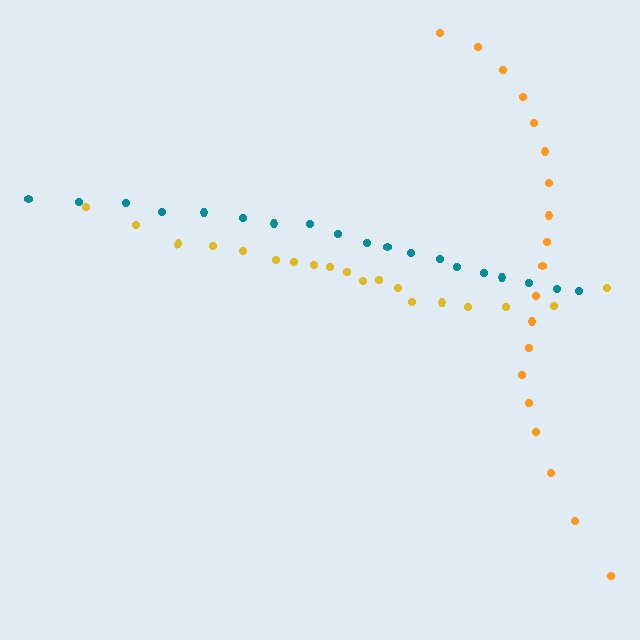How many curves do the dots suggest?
There are 3 distinct paths.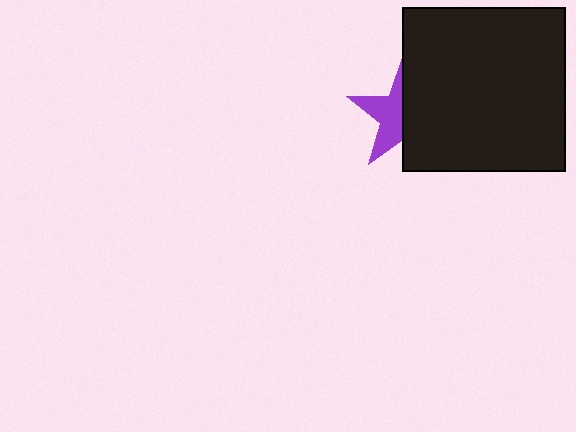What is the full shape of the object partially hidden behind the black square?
The partially hidden object is a purple star.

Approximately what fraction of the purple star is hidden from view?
Roughly 54% of the purple star is hidden behind the black square.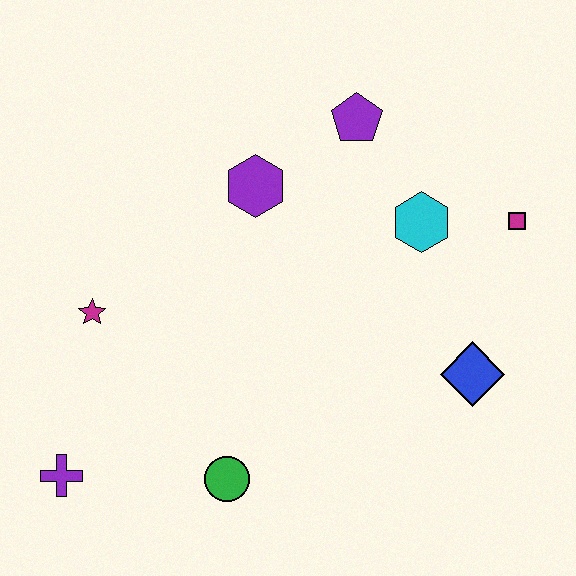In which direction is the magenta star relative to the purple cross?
The magenta star is above the purple cross.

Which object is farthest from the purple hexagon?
The purple cross is farthest from the purple hexagon.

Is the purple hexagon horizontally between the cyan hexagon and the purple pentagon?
No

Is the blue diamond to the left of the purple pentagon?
No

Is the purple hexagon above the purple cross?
Yes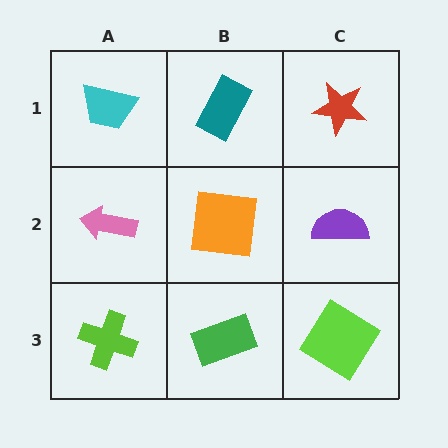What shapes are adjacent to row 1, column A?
A pink arrow (row 2, column A), a teal rectangle (row 1, column B).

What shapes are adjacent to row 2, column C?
A red star (row 1, column C), a lime diamond (row 3, column C), an orange square (row 2, column B).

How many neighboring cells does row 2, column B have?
4.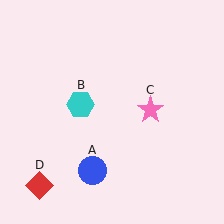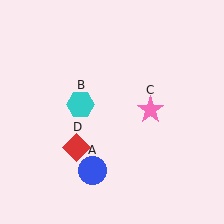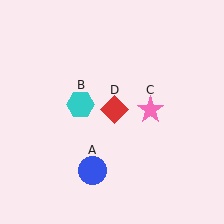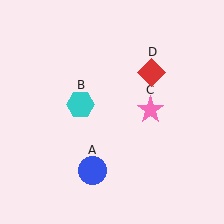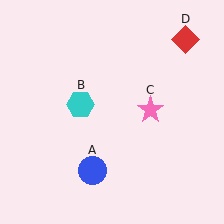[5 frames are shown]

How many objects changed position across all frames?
1 object changed position: red diamond (object D).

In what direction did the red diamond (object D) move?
The red diamond (object D) moved up and to the right.